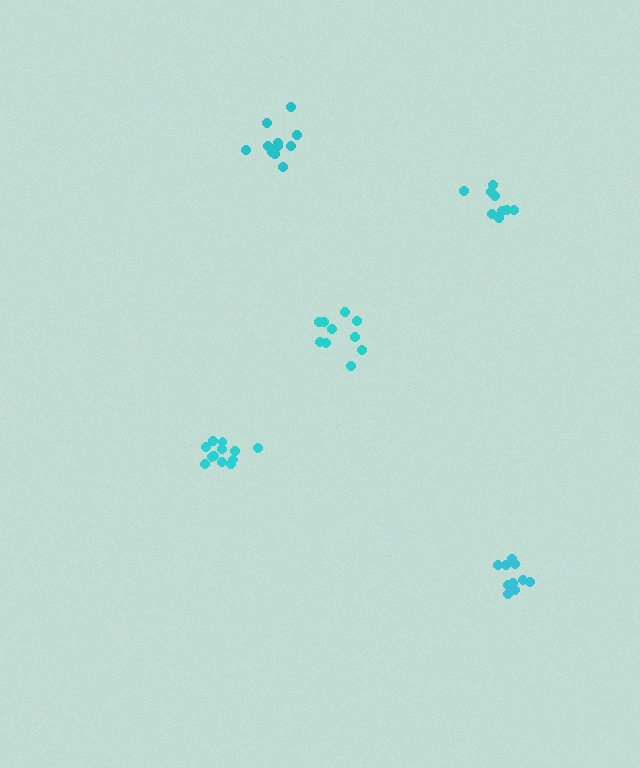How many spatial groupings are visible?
There are 5 spatial groupings.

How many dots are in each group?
Group 1: 9 dots, Group 2: 10 dots, Group 3: 12 dots, Group 4: 11 dots, Group 5: 10 dots (52 total).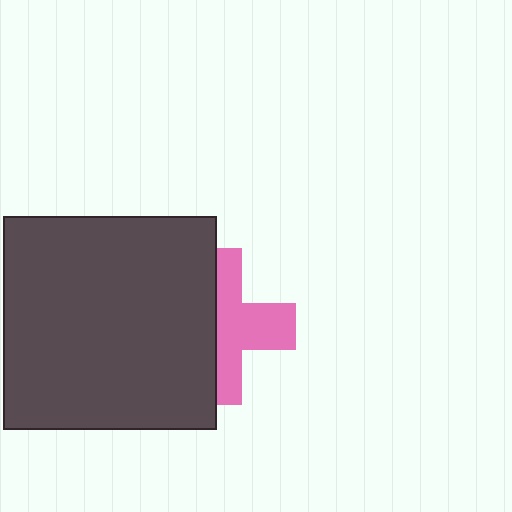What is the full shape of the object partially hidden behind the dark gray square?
The partially hidden object is a pink cross.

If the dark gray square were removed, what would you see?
You would see the complete pink cross.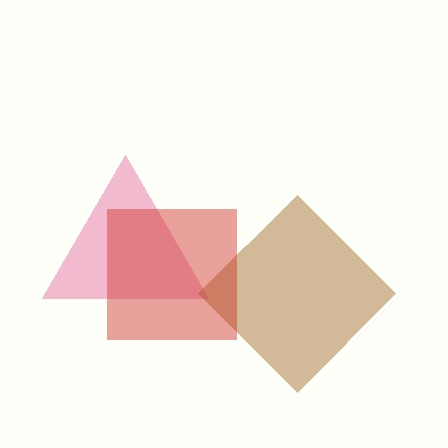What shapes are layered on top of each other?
The layered shapes are: a pink triangle, a brown diamond, a red square.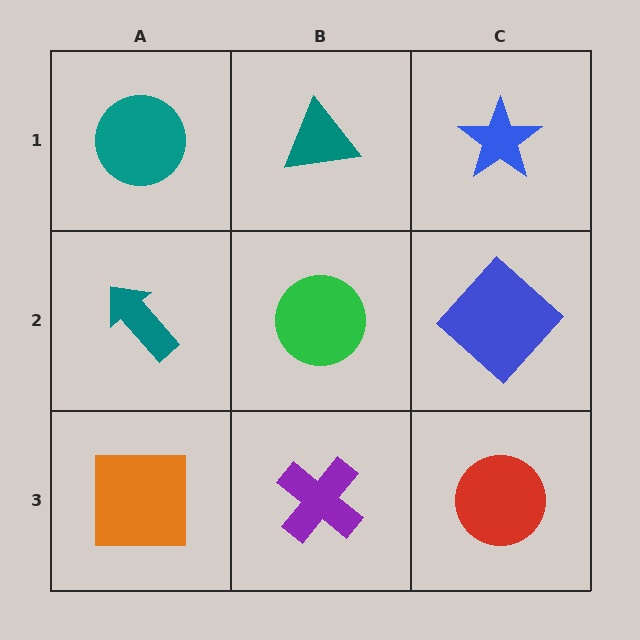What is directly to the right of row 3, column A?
A purple cross.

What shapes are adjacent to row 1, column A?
A teal arrow (row 2, column A), a teal triangle (row 1, column B).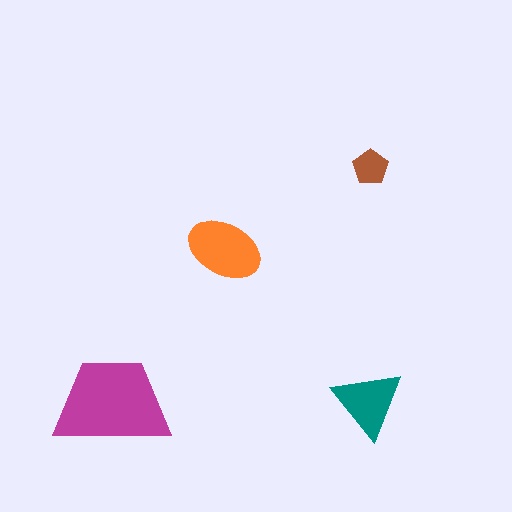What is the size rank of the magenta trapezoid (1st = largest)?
1st.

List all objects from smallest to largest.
The brown pentagon, the teal triangle, the orange ellipse, the magenta trapezoid.